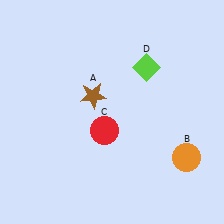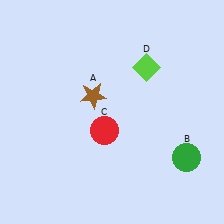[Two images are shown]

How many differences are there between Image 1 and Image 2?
There is 1 difference between the two images.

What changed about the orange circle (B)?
In Image 1, B is orange. In Image 2, it changed to green.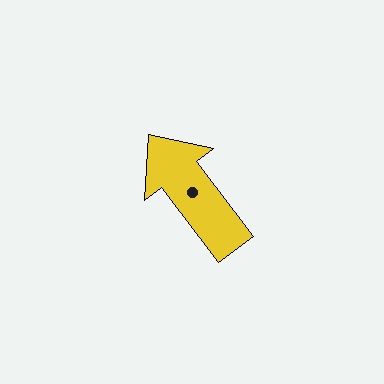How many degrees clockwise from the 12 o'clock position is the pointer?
Approximately 323 degrees.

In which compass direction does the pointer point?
Northwest.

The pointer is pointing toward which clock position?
Roughly 11 o'clock.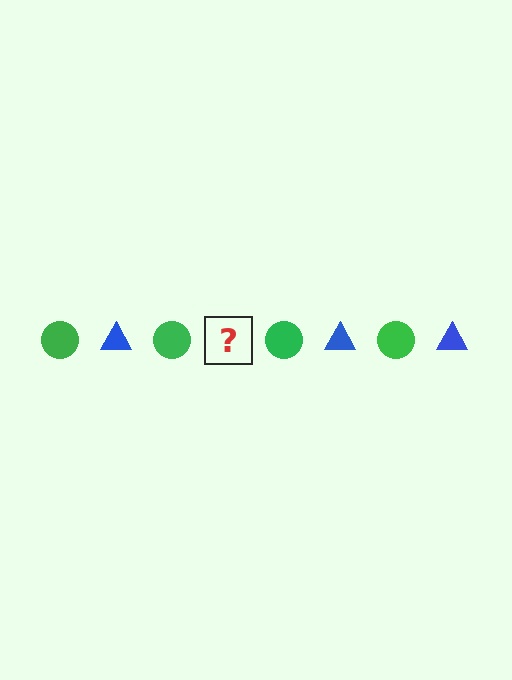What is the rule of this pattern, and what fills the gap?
The rule is that the pattern alternates between green circle and blue triangle. The gap should be filled with a blue triangle.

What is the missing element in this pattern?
The missing element is a blue triangle.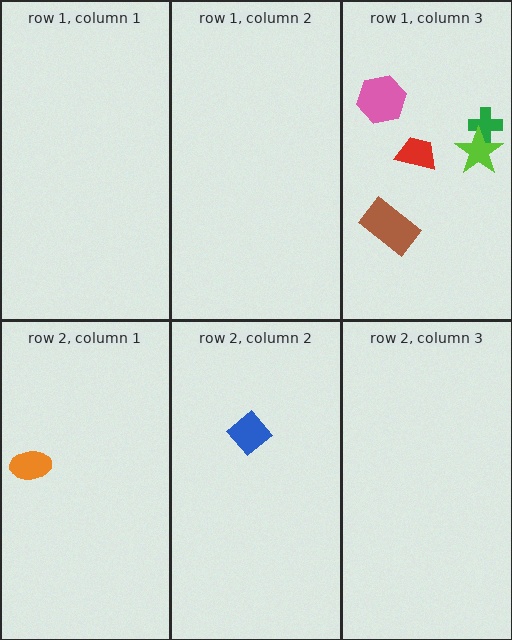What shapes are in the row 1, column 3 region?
The red trapezoid, the brown rectangle, the green cross, the pink hexagon, the lime star.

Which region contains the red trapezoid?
The row 1, column 3 region.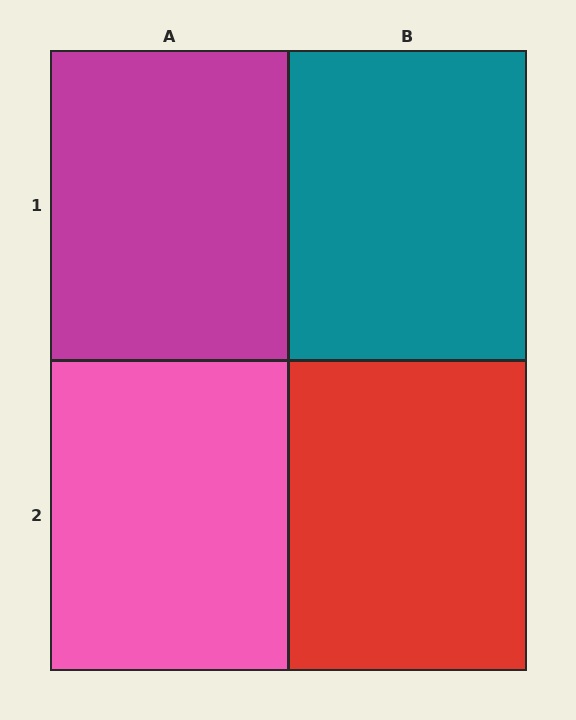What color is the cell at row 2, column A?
Pink.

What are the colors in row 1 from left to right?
Magenta, teal.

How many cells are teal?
1 cell is teal.